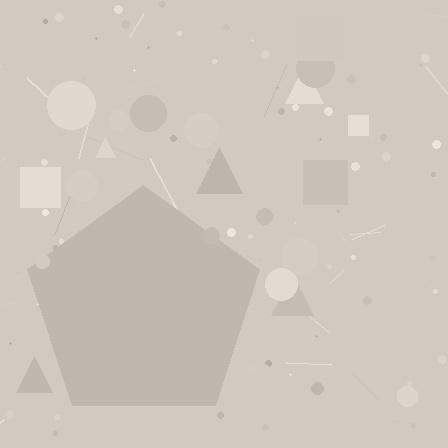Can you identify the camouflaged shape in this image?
The camouflaged shape is a pentagon.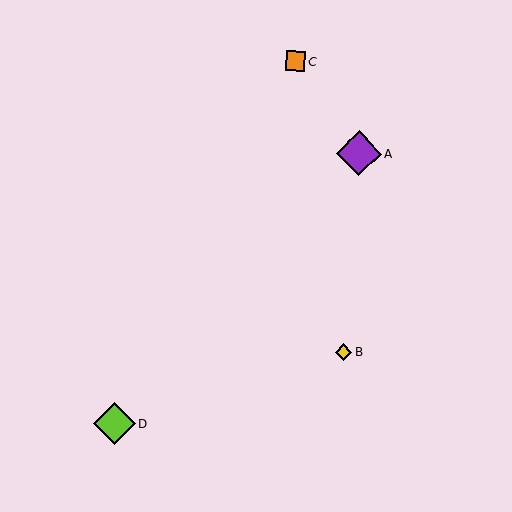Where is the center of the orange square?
The center of the orange square is at (295, 61).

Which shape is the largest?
The purple diamond (labeled A) is the largest.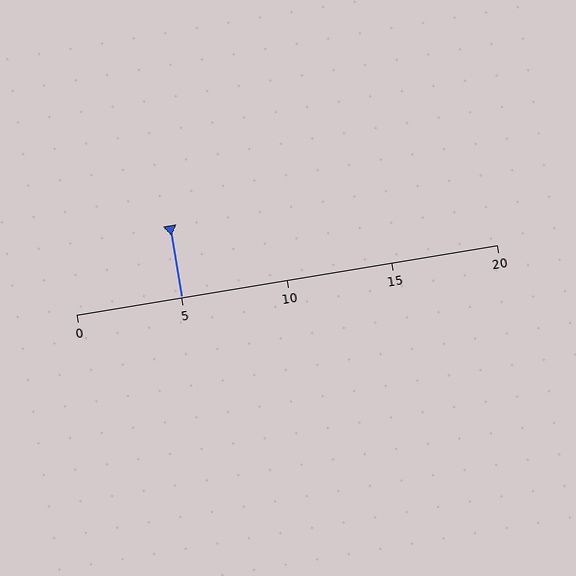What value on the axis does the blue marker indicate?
The marker indicates approximately 5.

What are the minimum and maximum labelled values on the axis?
The axis runs from 0 to 20.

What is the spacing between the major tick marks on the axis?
The major ticks are spaced 5 apart.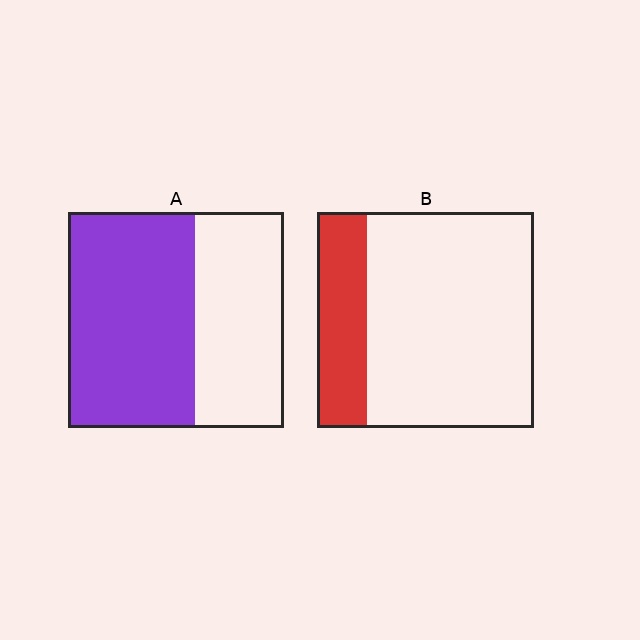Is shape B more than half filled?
No.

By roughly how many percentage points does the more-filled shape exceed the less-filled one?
By roughly 35 percentage points (A over B).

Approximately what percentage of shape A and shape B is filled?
A is approximately 60% and B is approximately 25%.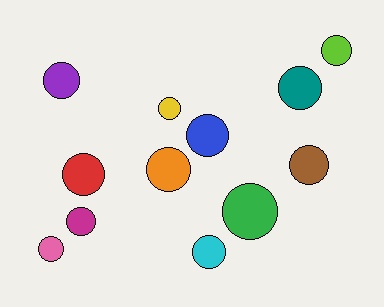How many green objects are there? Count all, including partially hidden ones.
There is 1 green object.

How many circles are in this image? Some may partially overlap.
There are 12 circles.